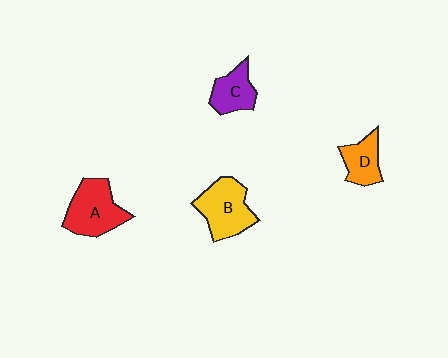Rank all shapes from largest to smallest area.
From largest to smallest: A (red), B (yellow), C (purple), D (orange).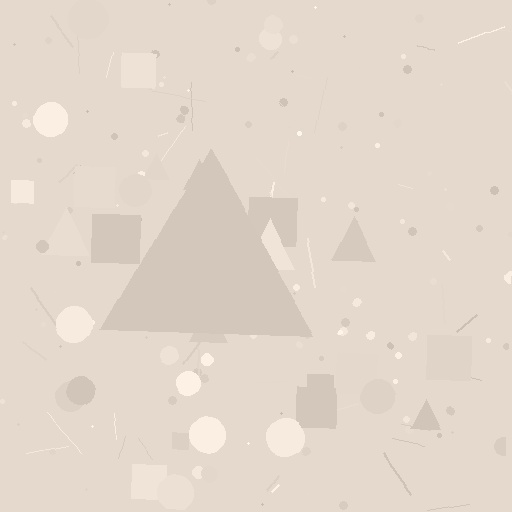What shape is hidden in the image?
A triangle is hidden in the image.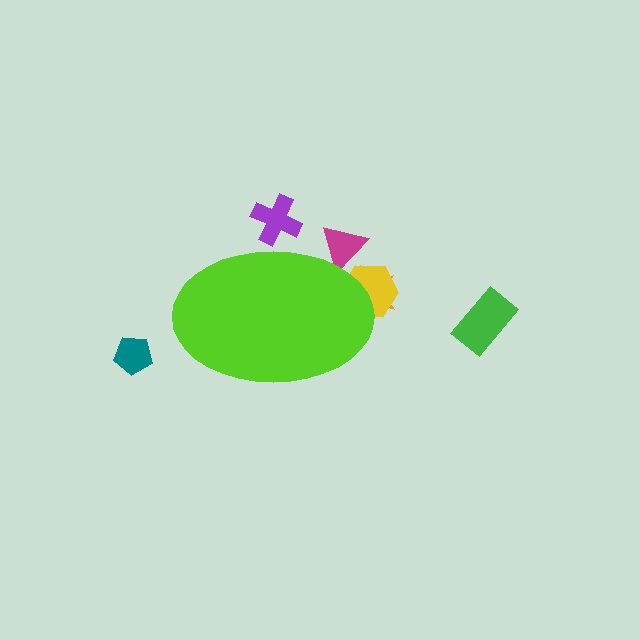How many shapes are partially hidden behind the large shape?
4 shapes are partially hidden.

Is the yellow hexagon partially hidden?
Yes, the yellow hexagon is partially hidden behind the lime ellipse.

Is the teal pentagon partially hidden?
No, the teal pentagon is fully visible.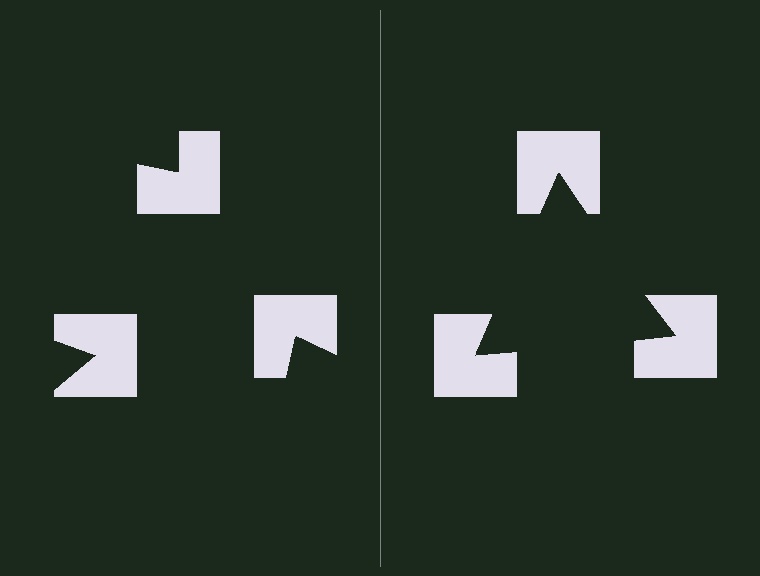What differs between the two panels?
The notched squares are positioned identically on both sides; only the wedge orientations differ. On the right they align to a triangle; on the left they are misaligned.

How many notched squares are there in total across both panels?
6 — 3 on each side.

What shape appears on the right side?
An illusory triangle.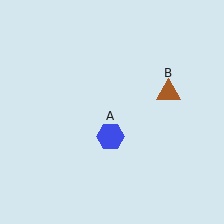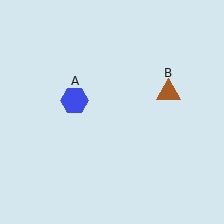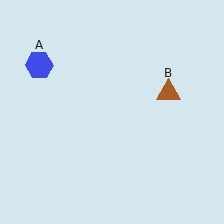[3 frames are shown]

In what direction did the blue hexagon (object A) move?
The blue hexagon (object A) moved up and to the left.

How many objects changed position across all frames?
1 object changed position: blue hexagon (object A).